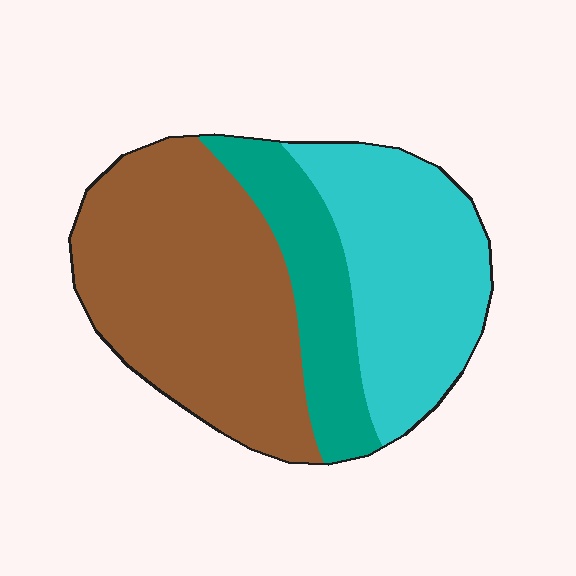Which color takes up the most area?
Brown, at roughly 50%.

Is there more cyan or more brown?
Brown.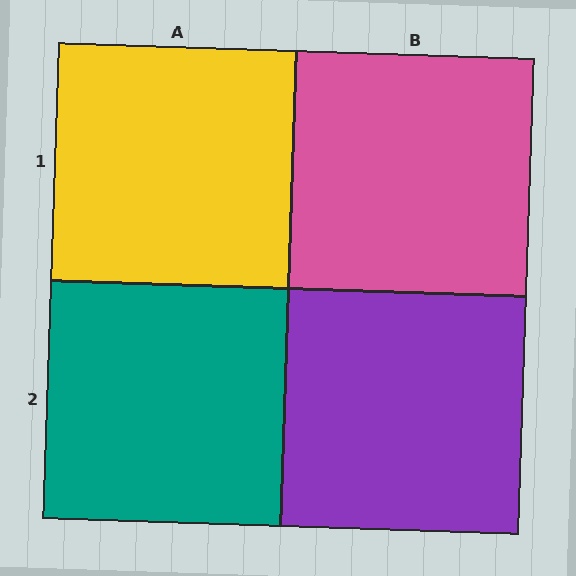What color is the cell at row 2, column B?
Purple.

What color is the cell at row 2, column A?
Teal.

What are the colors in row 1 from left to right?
Yellow, pink.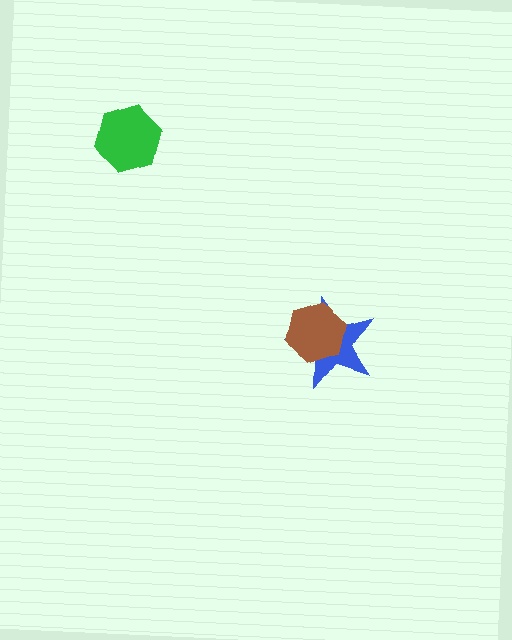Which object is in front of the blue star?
The brown hexagon is in front of the blue star.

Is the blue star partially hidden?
Yes, it is partially covered by another shape.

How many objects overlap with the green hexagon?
0 objects overlap with the green hexagon.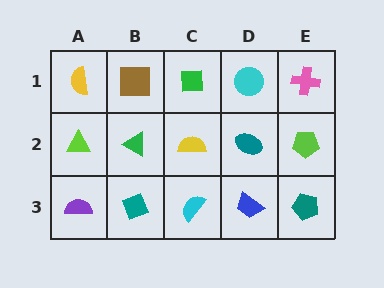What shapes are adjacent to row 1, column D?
A teal ellipse (row 2, column D), a green square (row 1, column C), a pink cross (row 1, column E).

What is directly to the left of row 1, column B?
A yellow semicircle.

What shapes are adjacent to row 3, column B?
A green triangle (row 2, column B), a purple semicircle (row 3, column A), a cyan semicircle (row 3, column C).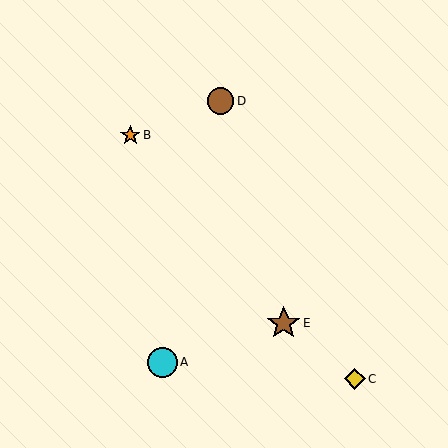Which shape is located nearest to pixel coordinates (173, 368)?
The cyan circle (labeled A) at (162, 362) is nearest to that location.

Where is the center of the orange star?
The center of the orange star is at (130, 135).